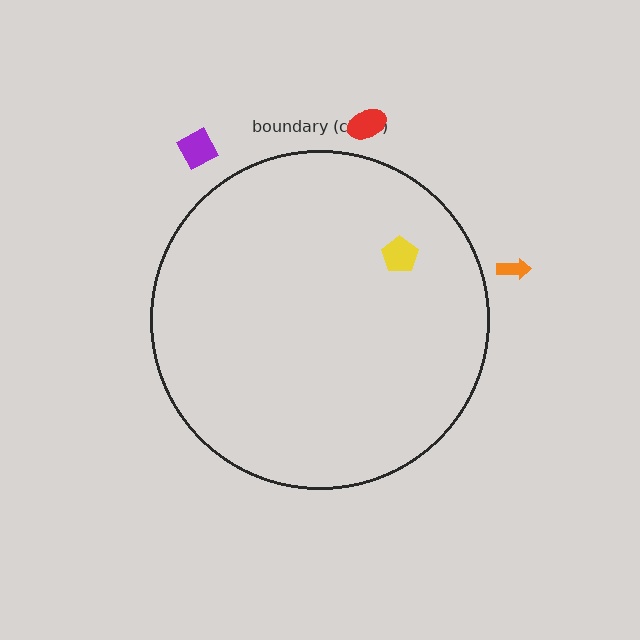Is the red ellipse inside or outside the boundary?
Outside.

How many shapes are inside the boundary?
1 inside, 3 outside.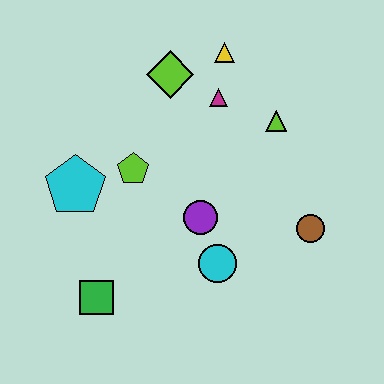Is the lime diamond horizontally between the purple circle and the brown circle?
No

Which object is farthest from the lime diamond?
The green square is farthest from the lime diamond.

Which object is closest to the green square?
The cyan pentagon is closest to the green square.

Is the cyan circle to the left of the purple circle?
No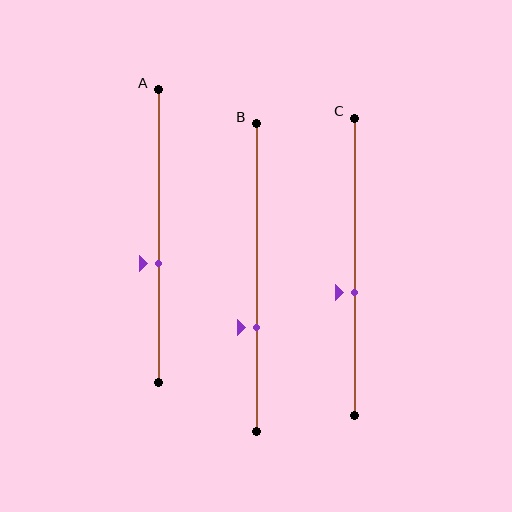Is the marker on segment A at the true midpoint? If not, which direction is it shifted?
No, the marker on segment A is shifted downward by about 9% of the segment length.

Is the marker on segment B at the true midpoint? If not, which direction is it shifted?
No, the marker on segment B is shifted downward by about 16% of the segment length.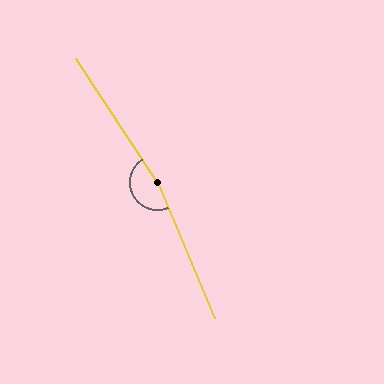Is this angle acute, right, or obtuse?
It is obtuse.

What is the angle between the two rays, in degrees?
Approximately 169 degrees.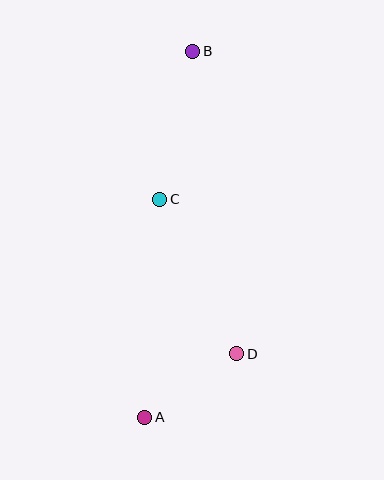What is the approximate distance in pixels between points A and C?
The distance between A and C is approximately 219 pixels.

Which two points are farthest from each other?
Points A and B are farthest from each other.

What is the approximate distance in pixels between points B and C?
The distance between B and C is approximately 151 pixels.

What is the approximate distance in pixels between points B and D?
The distance between B and D is approximately 306 pixels.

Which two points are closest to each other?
Points A and D are closest to each other.